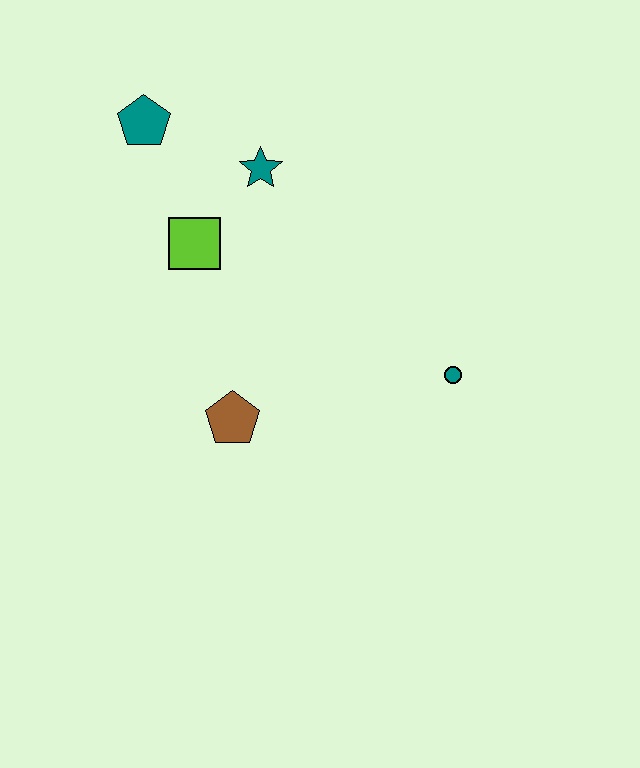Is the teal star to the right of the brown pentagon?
Yes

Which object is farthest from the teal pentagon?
The teal circle is farthest from the teal pentagon.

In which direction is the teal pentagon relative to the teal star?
The teal pentagon is to the left of the teal star.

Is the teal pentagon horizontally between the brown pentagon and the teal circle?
No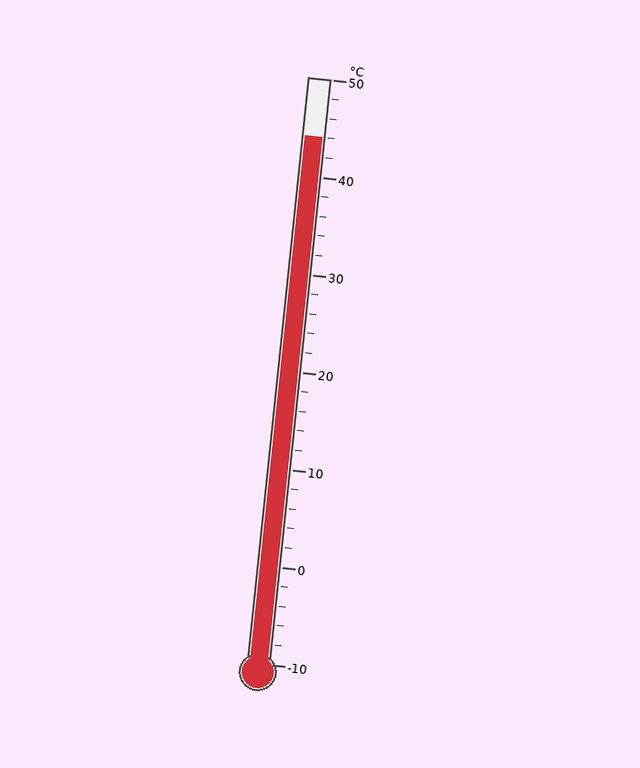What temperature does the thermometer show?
The thermometer shows approximately 44°C.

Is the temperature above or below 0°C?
The temperature is above 0°C.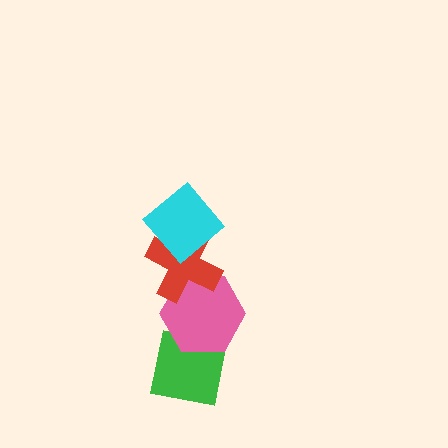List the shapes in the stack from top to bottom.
From top to bottom: the cyan diamond, the red cross, the pink hexagon, the green square.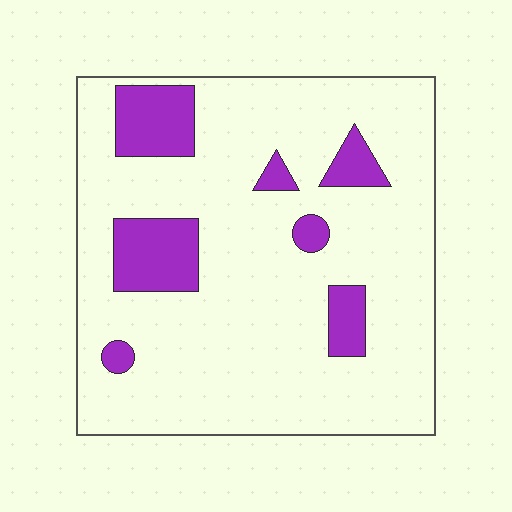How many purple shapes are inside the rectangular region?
7.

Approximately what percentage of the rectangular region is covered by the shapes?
Approximately 15%.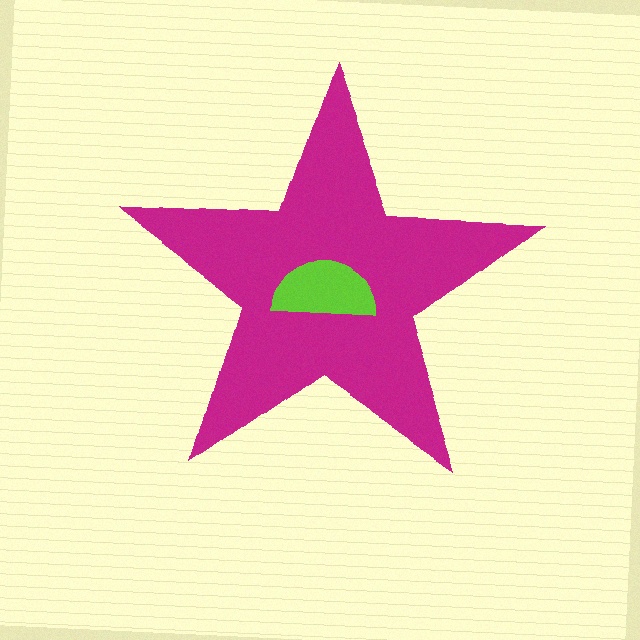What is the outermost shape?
The magenta star.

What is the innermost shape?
The lime semicircle.